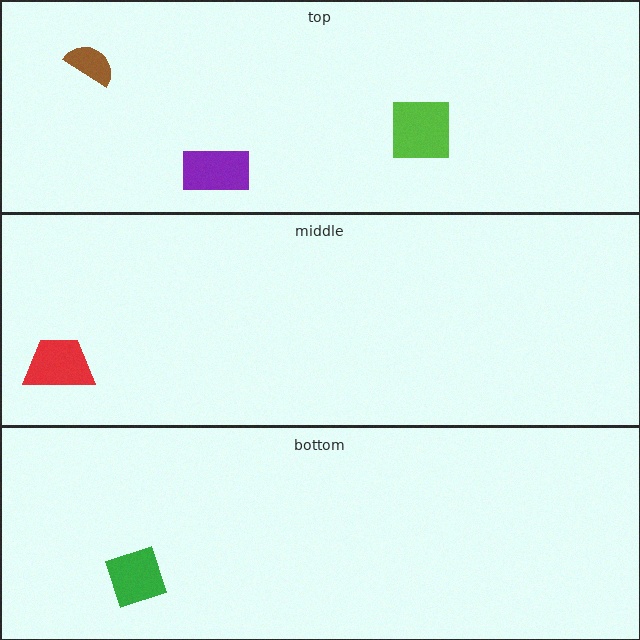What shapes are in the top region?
The purple rectangle, the lime square, the brown semicircle.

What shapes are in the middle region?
The red trapezoid.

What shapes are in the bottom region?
The green diamond.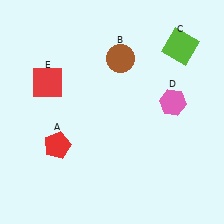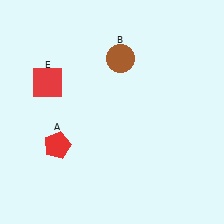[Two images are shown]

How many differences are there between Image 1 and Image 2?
There are 2 differences between the two images.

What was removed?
The pink hexagon (D), the lime square (C) were removed in Image 2.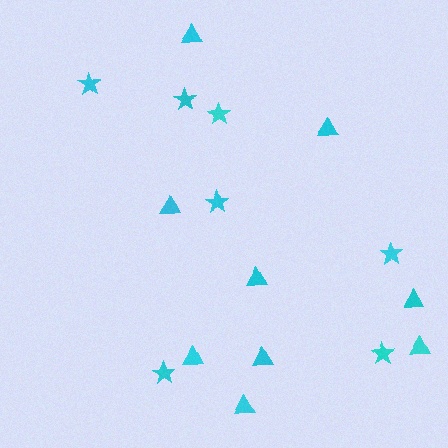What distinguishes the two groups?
There are 2 groups: one group of triangles (9) and one group of stars (7).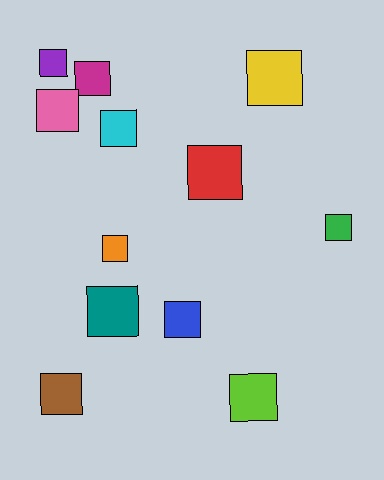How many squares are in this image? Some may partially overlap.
There are 12 squares.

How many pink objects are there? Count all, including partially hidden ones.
There is 1 pink object.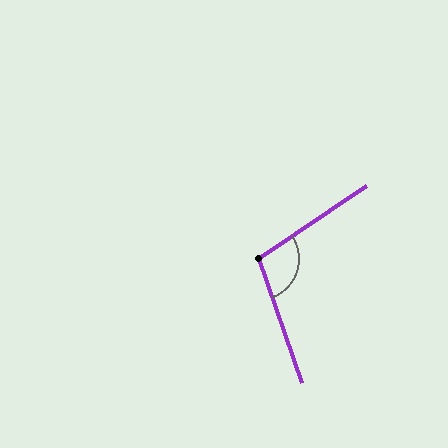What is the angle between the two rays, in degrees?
Approximately 105 degrees.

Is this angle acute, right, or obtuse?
It is obtuse.